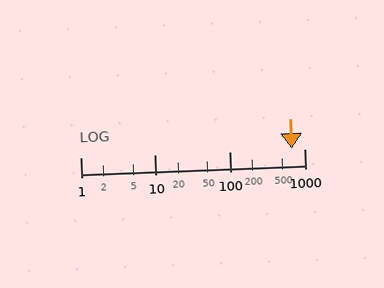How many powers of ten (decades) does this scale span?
The scale spans 3 decades, from 1 to 1000.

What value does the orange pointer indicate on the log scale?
The pointer indicates approximately 670.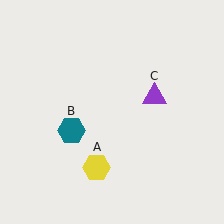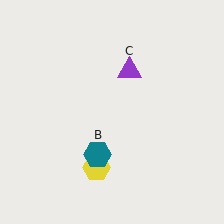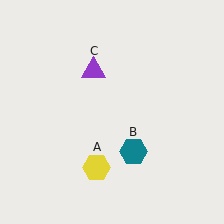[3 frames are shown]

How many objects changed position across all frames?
2 objects changed position: teal hexagon (object B), purple triangle (object C).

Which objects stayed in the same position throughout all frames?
Yellow hexagon (object A) remained stationary.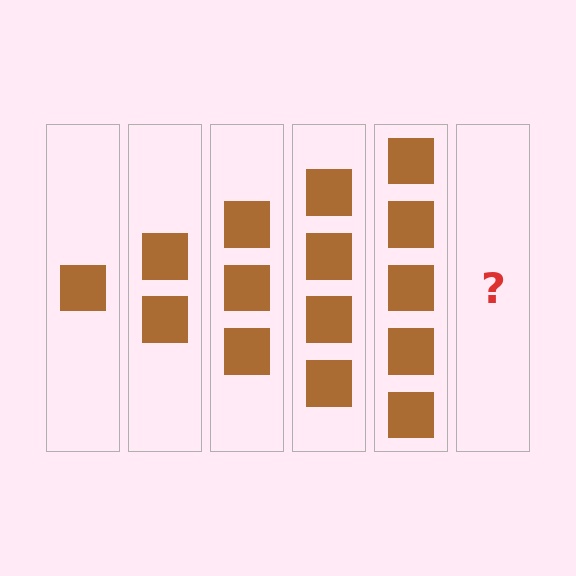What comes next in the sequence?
The next element should be 6 squares.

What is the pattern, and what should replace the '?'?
The pattern is that each step adds one more square. The '?' should be 6 squares.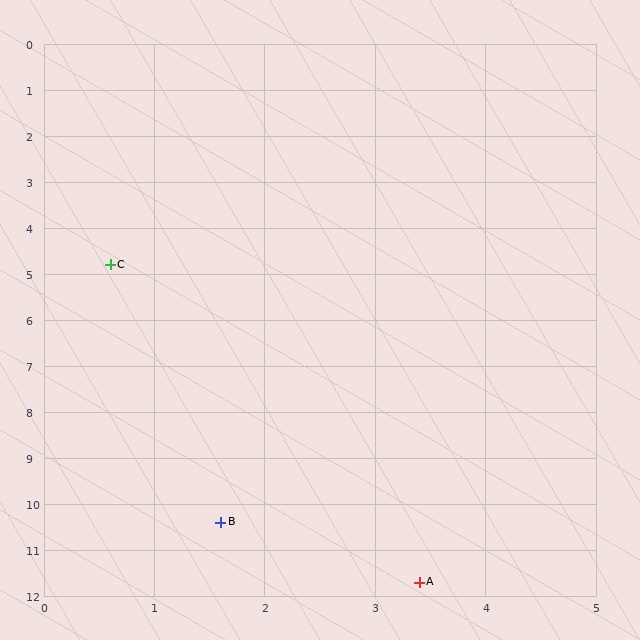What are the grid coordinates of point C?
Point C is at approximately (0.6, 4.8).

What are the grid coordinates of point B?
Point B is at approximately (1.6, 10.4).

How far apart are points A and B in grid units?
Points A and B are about 2.2 grid units apart.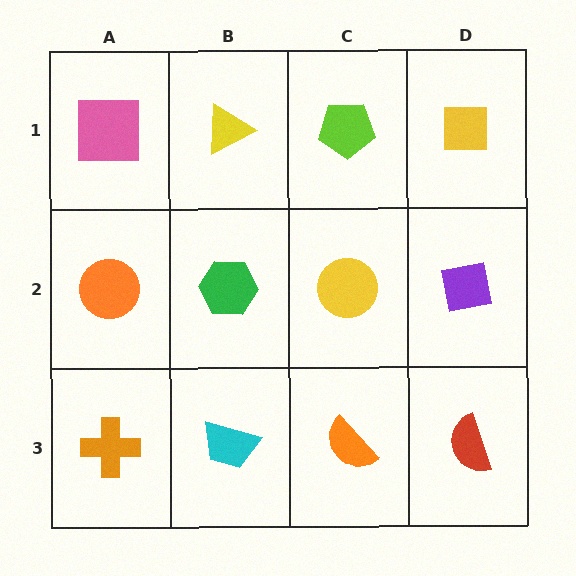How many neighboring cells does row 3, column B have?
3.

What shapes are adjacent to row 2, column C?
A lime pentagon (row 1, column C), an orange semicircle (row 3, column C), a green hexagon (row 2, column B), a purple square (row 2, column D).